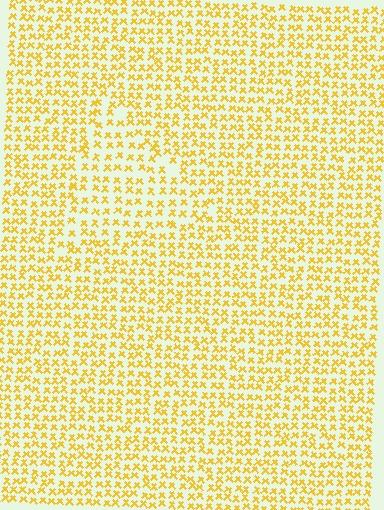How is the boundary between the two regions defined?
The boundary is defined by a change in element density (approximately 1.4x ratio). All elements are the same color, size, and shape.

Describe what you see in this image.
The image contains small yellow elements arranged at two different densities. A triangle-shaped region is visible where the elements are less densely packed than the surrounding area.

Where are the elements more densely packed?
The elements are more densely packed outside the triangle boundary.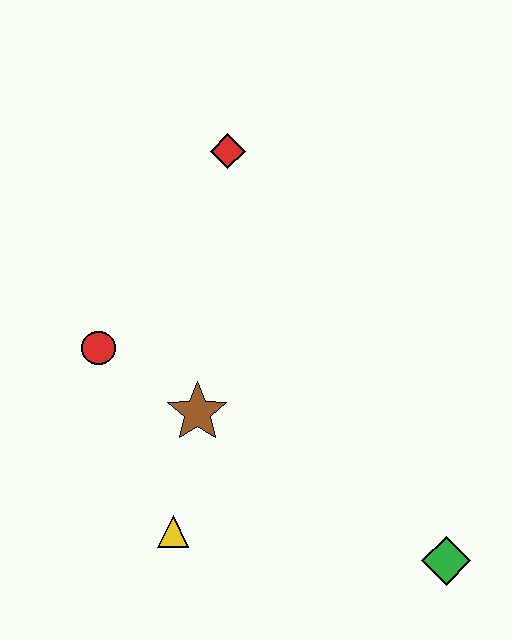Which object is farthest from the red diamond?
The green diamond is farthest from the red diamond.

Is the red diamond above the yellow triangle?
Yes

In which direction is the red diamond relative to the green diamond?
The red diamond is above the green diamond.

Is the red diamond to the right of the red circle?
Yes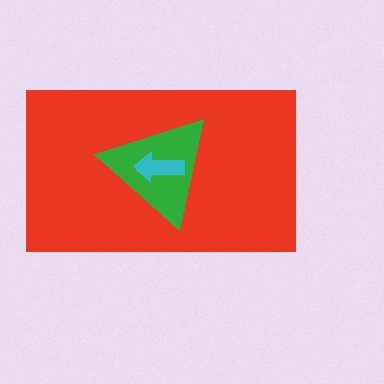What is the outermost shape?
The red rectangle.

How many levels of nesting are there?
3.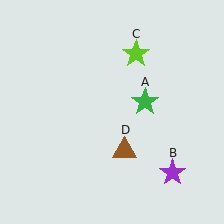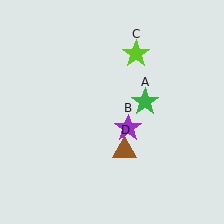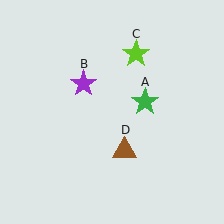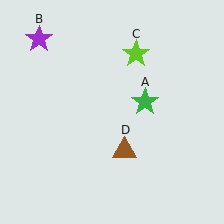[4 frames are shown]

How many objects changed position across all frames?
1 object changed position: purple star (object B).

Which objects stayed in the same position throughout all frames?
Green star (object A) and lime star (object C) and brown triangle (object D) remained stationary.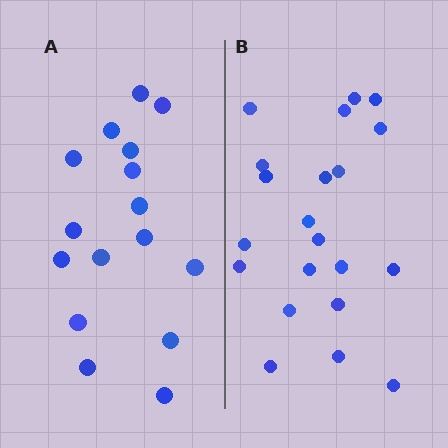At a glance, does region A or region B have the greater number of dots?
Region B (the right region) has more dots.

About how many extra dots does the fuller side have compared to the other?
Region B has about 5 more dots than region A.